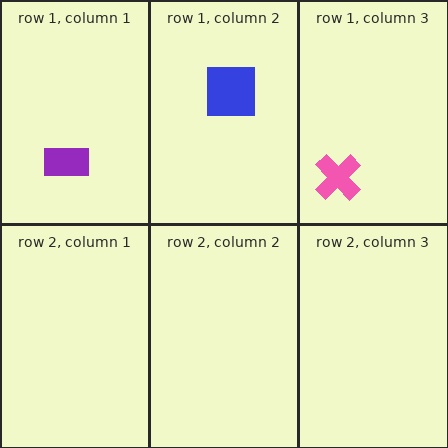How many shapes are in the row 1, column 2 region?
1.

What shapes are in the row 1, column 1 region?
The purple rectangle.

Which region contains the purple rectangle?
The row 1, column 1 region.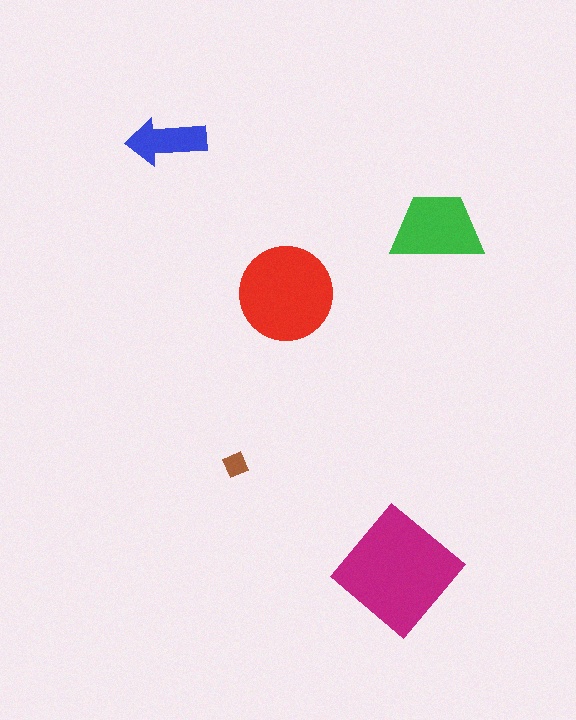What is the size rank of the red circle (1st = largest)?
2nd.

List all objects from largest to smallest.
The magenta diamond, the red circle, the green trapezoid, the blue arrow, the brown diamond.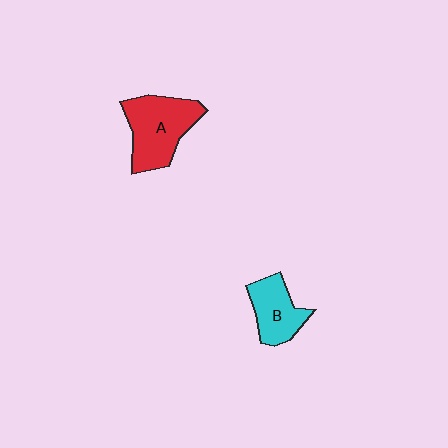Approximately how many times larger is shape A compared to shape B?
Approximately 1.5 times.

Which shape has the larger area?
Shape A (red).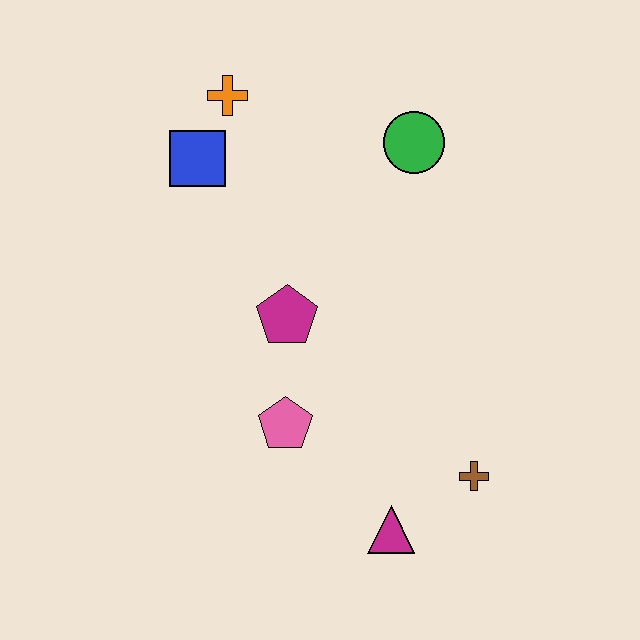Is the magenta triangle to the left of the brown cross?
Yes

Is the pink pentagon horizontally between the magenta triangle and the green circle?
No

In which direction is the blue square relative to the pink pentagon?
The blue square is above the pink pentagon.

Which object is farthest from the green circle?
The magenta triangle is farthest from the green circle.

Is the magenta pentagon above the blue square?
No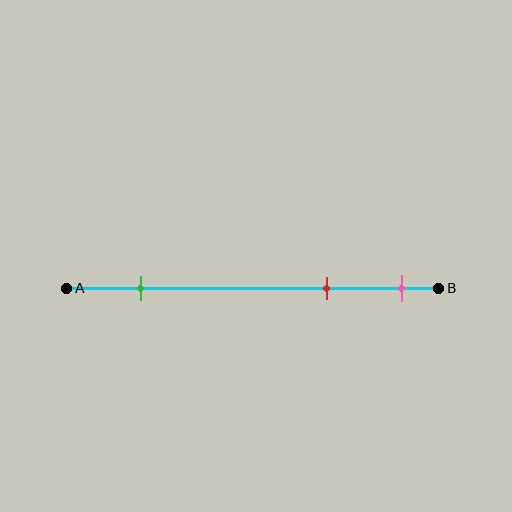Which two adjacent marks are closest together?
The red and pink marks are the closest adjacent pair.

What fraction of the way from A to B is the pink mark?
The pink mark is approximately 90% (0.9) of the way from A to B.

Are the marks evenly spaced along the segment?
No, the marks are not evenly spaced.